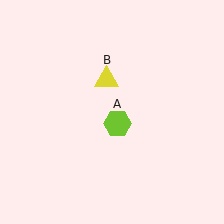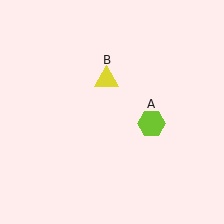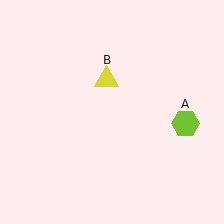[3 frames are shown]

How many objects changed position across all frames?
1 object changed position: lime hexagon (object A).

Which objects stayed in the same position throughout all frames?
Yellow triangle (object B) remained stationary.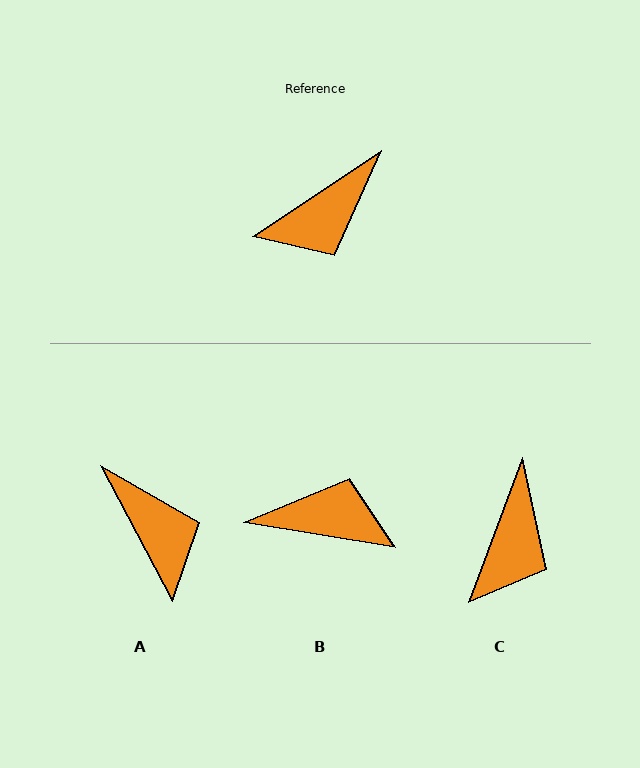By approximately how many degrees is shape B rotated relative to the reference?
Approximately 137 degrees counter-clockwise.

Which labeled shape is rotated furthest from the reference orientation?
B, about 137 degrees away.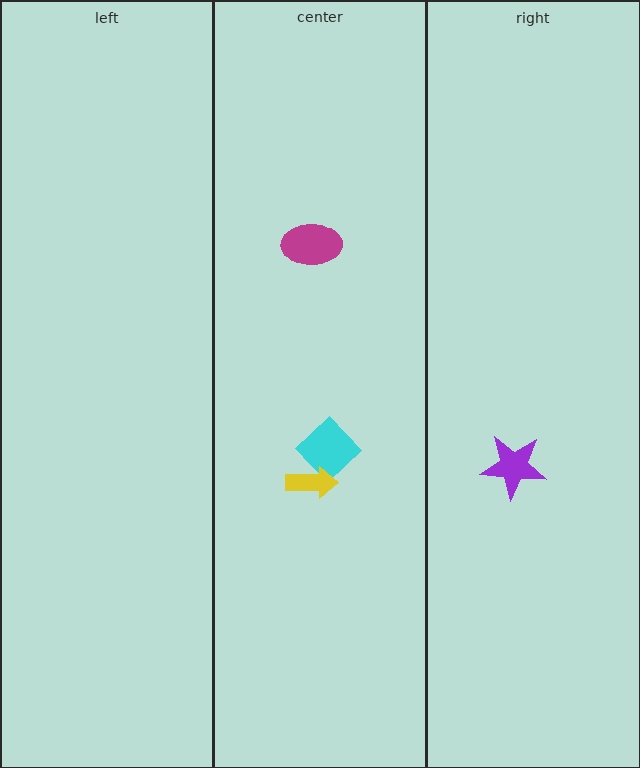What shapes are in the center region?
The cyan diamond, the yellow arrow, the magenta ellipse.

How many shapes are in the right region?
1.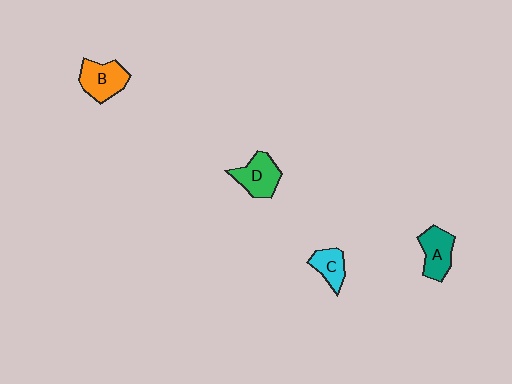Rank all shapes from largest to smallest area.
From largest to smallest: B (orange), D (green), A (teal), C (cyan).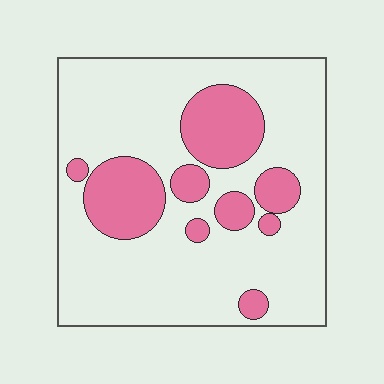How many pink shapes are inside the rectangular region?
9.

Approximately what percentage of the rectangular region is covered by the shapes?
Approximately 25%.